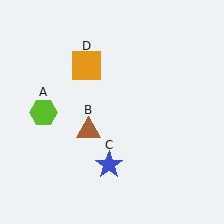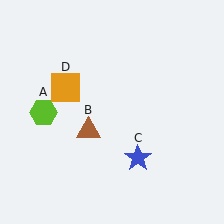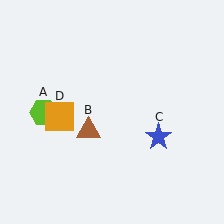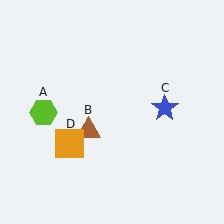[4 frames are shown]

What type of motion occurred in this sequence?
The blue star (object C), orange square (object D) rotated counterclockwise around the center of the scene.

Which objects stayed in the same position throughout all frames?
Lime hexagon (object A) and brown triangle (object B) remained stationary.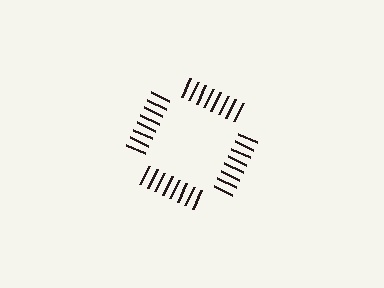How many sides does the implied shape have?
4 sides — the line-ends trace a square.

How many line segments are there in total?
32 — 8 along each of the 4 edges.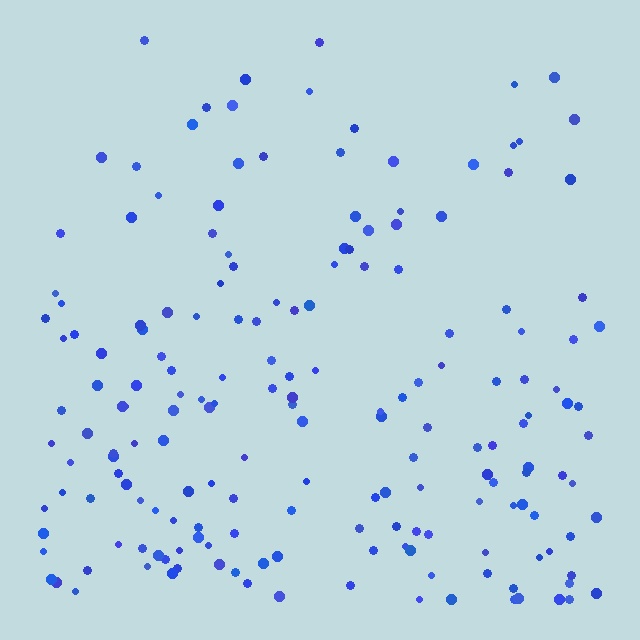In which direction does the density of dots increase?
From top to bottom, with the bottom side densest.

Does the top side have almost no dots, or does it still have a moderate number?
Still a moderate number, just noticeably fewer than the bottom.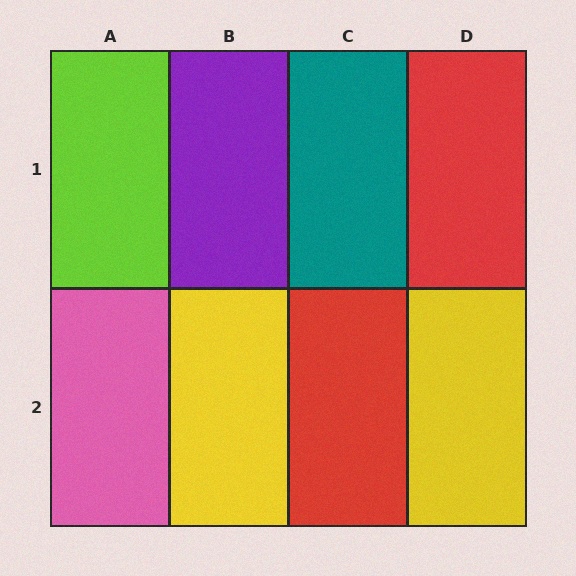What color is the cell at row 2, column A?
Pink.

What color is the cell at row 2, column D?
Yellow.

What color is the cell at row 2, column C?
Red.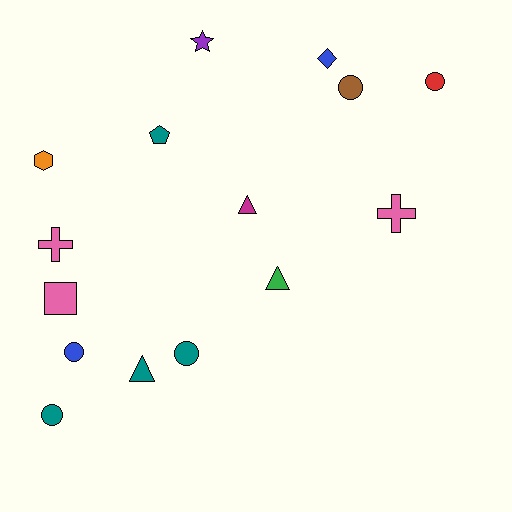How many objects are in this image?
There are 15 objects.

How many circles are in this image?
There are 5 circles.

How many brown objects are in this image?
There is 1 brown object.